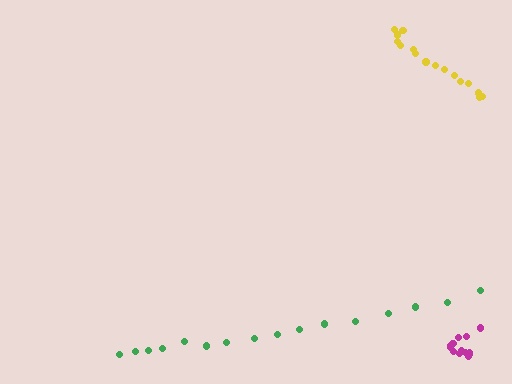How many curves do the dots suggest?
There are 3 distinct paths.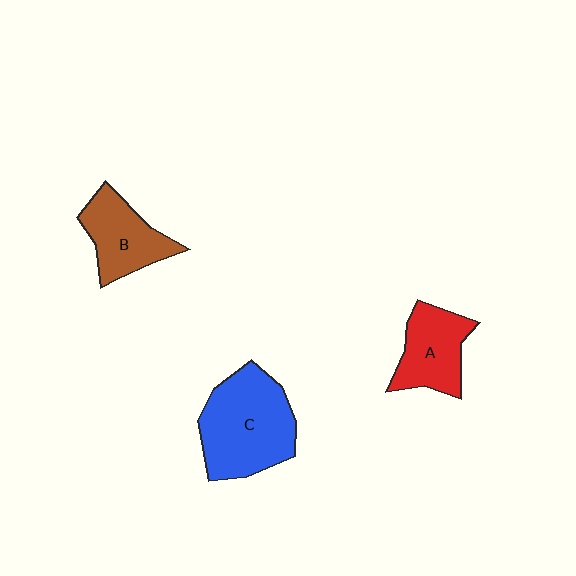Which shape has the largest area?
Shape C (blue).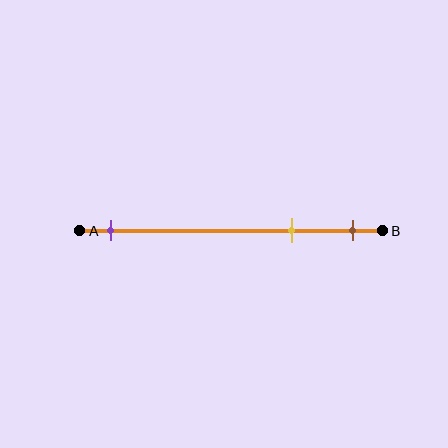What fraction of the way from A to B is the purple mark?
The purple mark is approximately 10% (0.1) of the way from A to B.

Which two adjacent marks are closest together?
The yellow and brown marks are the closest adjacent pair.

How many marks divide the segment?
There are 3 marks dividing the segment.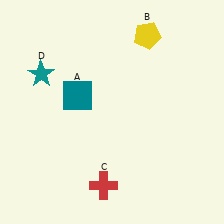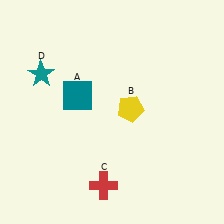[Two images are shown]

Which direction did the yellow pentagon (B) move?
The yellow pentagon (B) moved down.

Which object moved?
The yellow pentagon (B) moved down.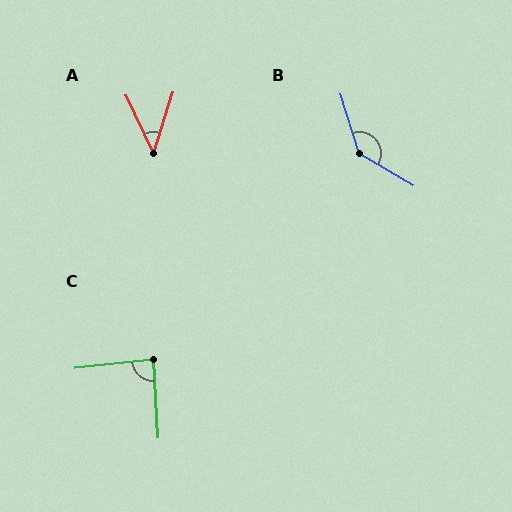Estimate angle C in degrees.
Approximately 87 degrees.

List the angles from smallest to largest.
A (43°), C (87°), B (138°).